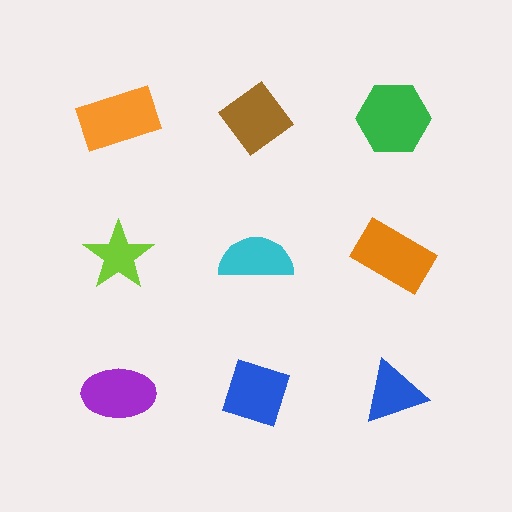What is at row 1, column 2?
A brown diamond.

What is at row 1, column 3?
A green hexagon.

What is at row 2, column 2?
A cyan semicircle.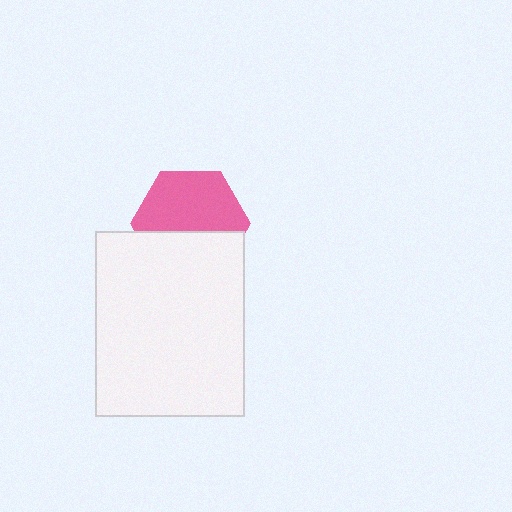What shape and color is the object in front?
The object in front is a white rectangle.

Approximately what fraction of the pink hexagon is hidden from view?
Roughly 40% of the pink hexagon is hidden behind the white rectangle.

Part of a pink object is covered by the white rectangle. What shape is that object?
It is a hexagon.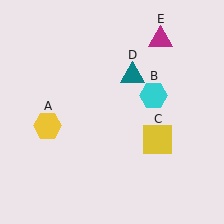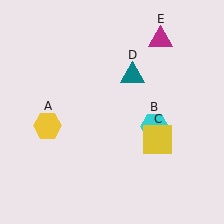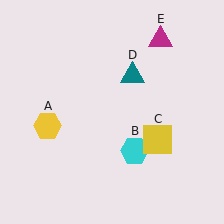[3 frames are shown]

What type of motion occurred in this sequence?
The cyan hexagon (object B) rotated clockwise around the center of the scene.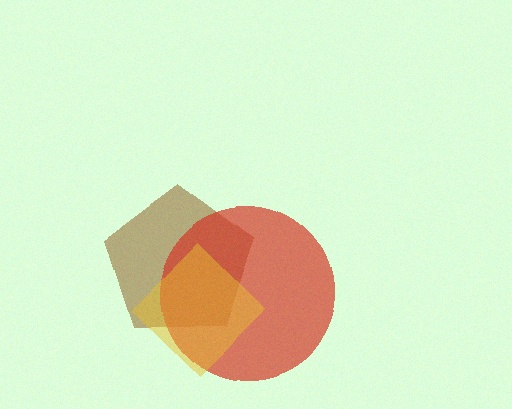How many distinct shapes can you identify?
There are 3 distinct shapes: a brown pentagon, a red circle, a yellow diamond.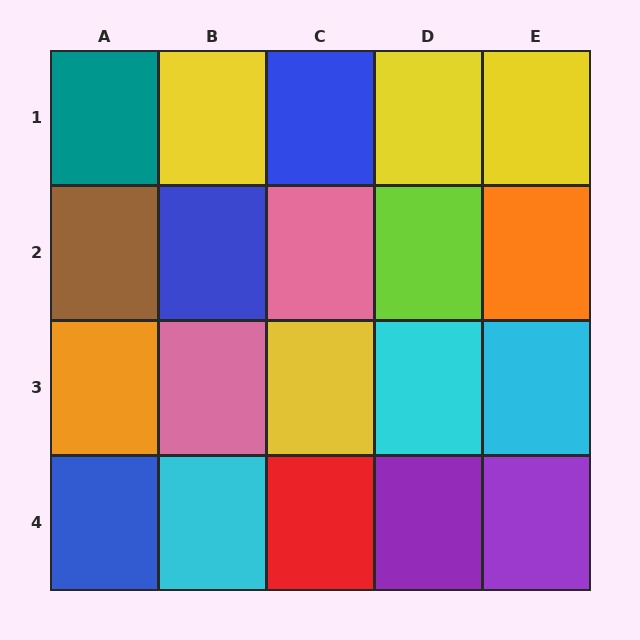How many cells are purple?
2 cells are purple.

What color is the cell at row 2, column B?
Blue.